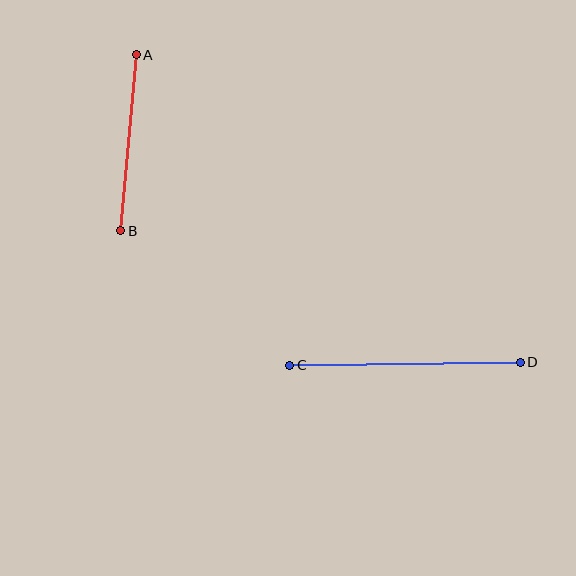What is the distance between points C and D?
The distance is approximately 230 pixels.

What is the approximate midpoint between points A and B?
The midpoint is at approximately (128, 143) pixels.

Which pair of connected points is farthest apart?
Points C and D are farthest apart.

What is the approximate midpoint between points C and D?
The midpoint is at approximately (405, 364) pixels.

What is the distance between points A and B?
The distance is approximately 177 pixels.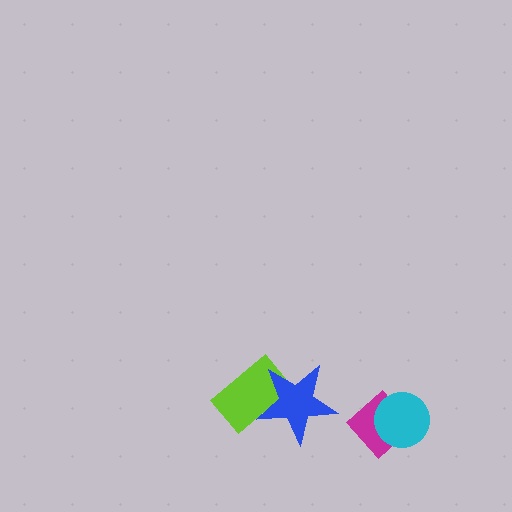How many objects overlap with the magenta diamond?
1 object overlaps with the magenta diamond.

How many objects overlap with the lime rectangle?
1 object overlaps with the lime rectangle.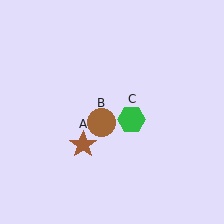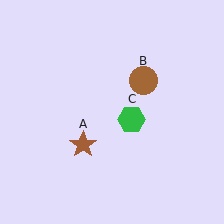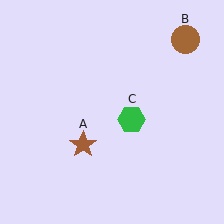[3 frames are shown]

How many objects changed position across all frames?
1 object changed position: brown circle (object B).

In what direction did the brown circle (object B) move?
The brown circle (object B) moved up and to the right.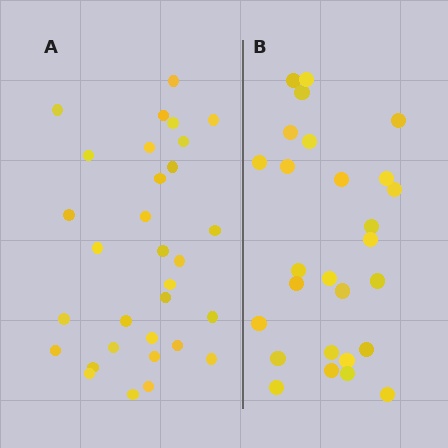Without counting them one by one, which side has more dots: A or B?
Region A (the left region) has more dots.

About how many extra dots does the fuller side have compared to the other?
Region A has about 4 more dots than region B.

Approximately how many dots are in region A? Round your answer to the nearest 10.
About 30 dots. (The exact count is 31, which rounds to 30.)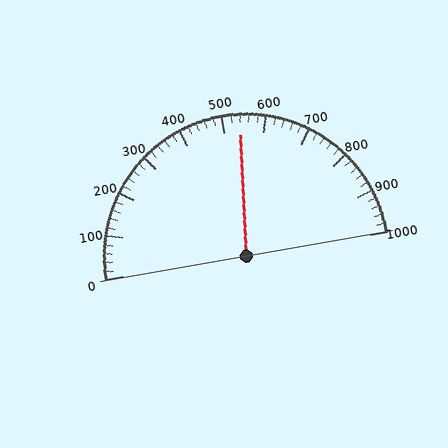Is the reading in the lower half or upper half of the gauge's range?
The reading is in the upper half of the range (0 to 1000).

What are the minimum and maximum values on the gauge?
The gauge ranges from 0 to 1000.